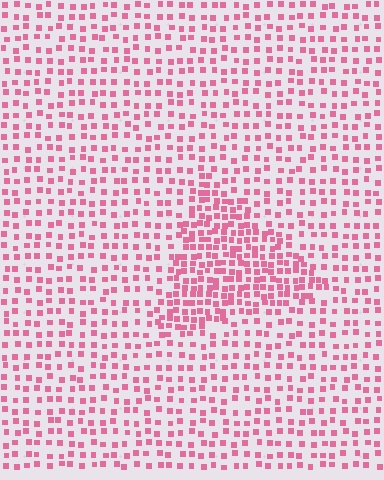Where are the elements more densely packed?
The elements are more densely packed inside the triangle boundary.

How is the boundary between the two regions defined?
The boundary is defined by a change in element density (approximately 1.9x ratio). All elements are the same color, size, and shape.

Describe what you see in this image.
The image contains small pink elements arranged at two different densities. A triangle-shaped region is visible where the elements are more densely packed than the surrounding area.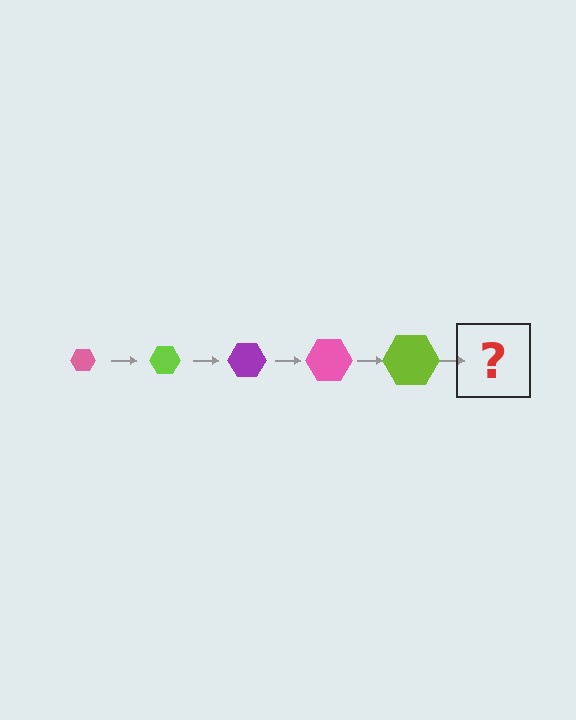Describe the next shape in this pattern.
It should be a purple hexagon, larger than the previous one.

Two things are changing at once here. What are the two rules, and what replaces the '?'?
The two rules are that the hexagon grows larger each step and the color cycles through pink, lime, and purple. The '?' should be a purple hexagon, larger than the previous one.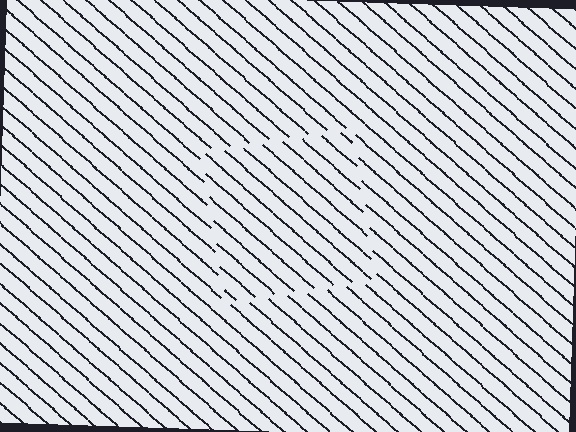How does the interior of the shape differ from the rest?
The interior of the shape contains the same grating, shifted by half a period — the contour is defined by the phase discontinuity where line-ends from the inner and outer gratings abut.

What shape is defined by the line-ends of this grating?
An illusory square. The interior of the shape contains the same grating, shifted by half a period — the contour is defined by the phase discontinuity where line-ends from the inner and outer gratings abut.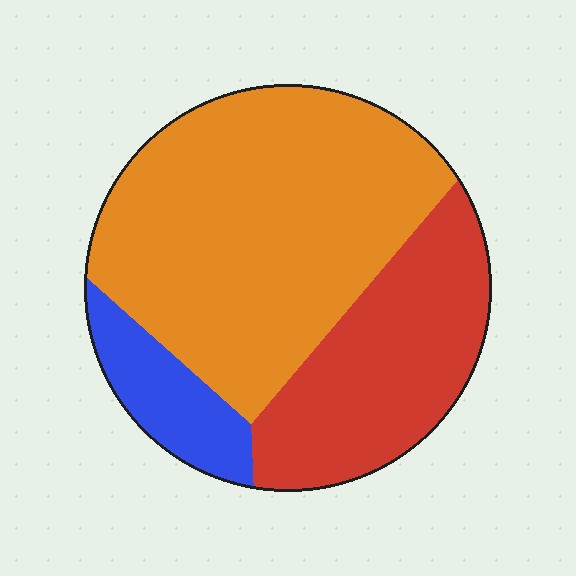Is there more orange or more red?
Orange.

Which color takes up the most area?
Orange, at roughly 60%.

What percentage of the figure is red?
Red takes up about one third (1/3) of the figure.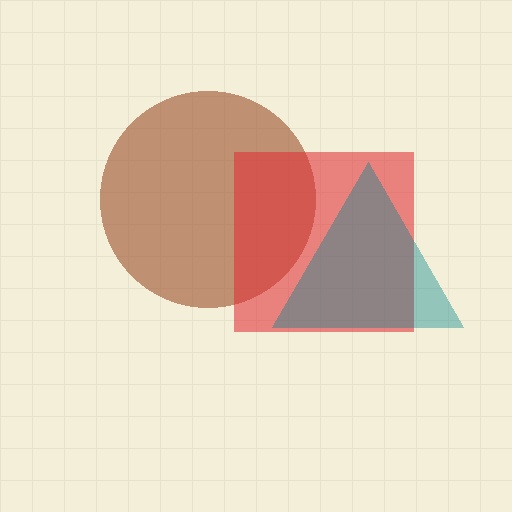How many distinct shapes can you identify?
There are 3 distinct shapes: a brown circle, a red square, a teal triangle.